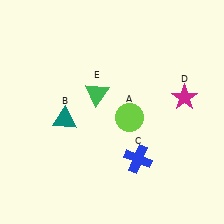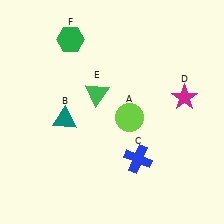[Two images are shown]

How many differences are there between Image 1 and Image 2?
There is 1 difference between the two images.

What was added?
A green hexagon (F) was added in Image 2.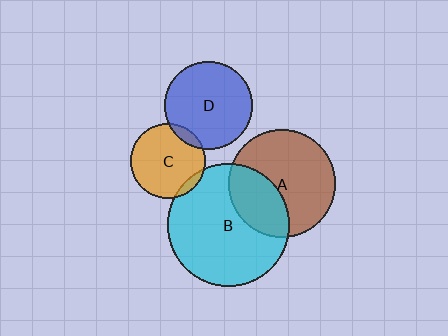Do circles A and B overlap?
Yes.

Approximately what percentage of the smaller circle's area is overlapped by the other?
Approximately 35%.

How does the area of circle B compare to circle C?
Approximately 2.7 times.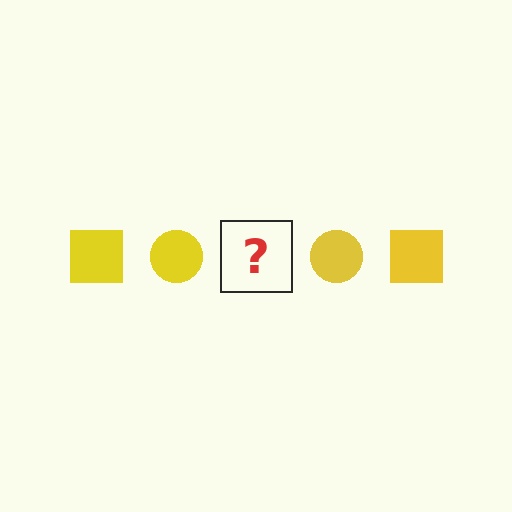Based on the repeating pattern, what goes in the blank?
The blank should be a yellow square.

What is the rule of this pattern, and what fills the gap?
The rule is that the pattern cycles through square, circle shapes in yellow. The gap should be filled with a yellow square.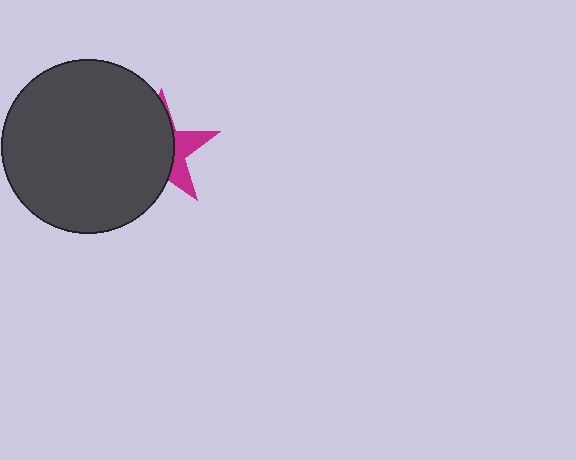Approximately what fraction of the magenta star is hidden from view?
Roughly 68% of the magenta star is hidden behind the dark gray circle.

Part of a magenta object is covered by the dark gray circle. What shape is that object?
It is a star.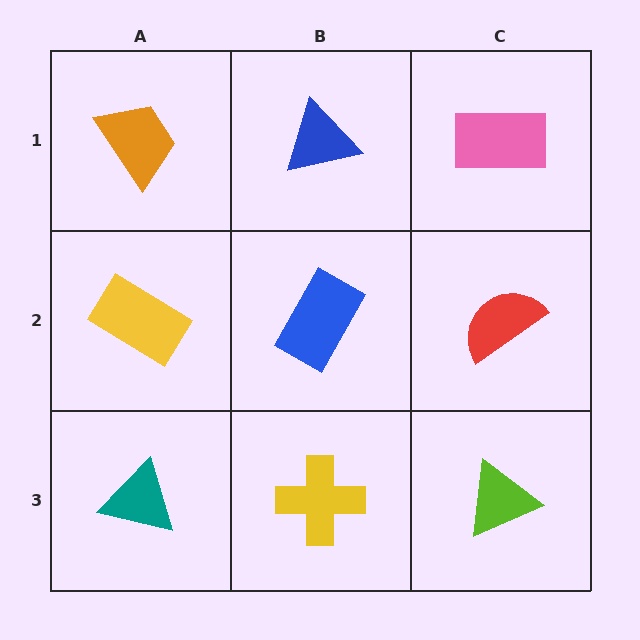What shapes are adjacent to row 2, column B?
A blue triangle (row 1, column B), a yellow cross (row 3, column B), a yellow rectangle (row 2, column A), a red semicircle (row 2, column C).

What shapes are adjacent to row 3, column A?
A yellow rectangle (row 2, column A), a yellow cross (row 3, column B).